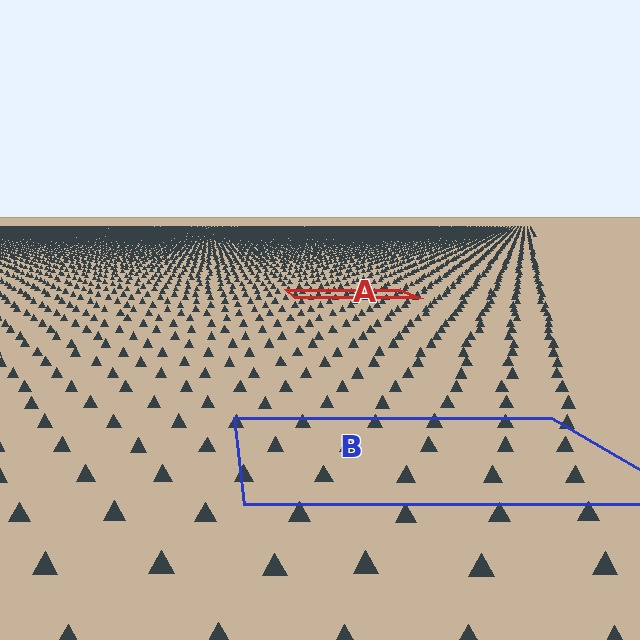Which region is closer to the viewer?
Region B is closer. The texture elements there are larger and more spread out.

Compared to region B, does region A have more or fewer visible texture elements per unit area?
Region A has more texture elements per unit area — they are packed more densely because it is farther away.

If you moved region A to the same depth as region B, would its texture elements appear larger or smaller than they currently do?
They would appear larger. At a closer depth, the same texture elements are projected at a bigger on-screen size.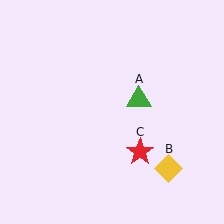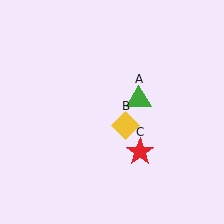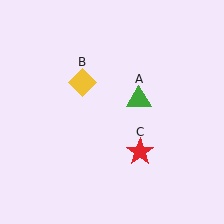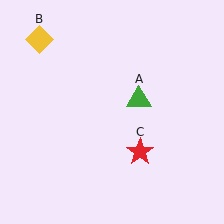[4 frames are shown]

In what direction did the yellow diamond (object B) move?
The yellow diamond (object B) moved up and to the left.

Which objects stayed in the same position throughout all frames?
Green triangle (object A) and red star (object C) remained stationary.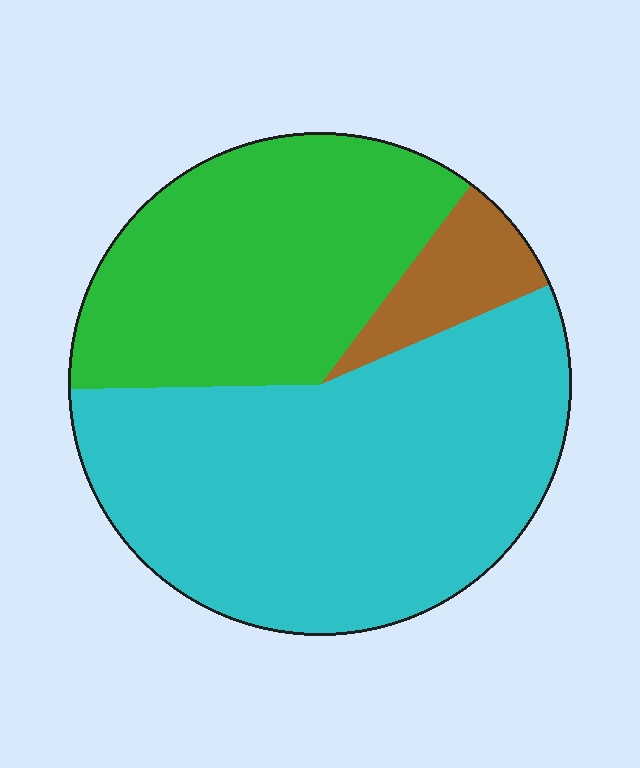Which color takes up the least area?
Brown, at roughly 10%.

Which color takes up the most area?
Cyan, at roughly 55%.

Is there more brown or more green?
Green.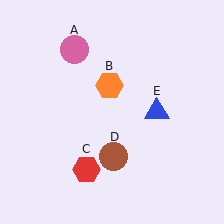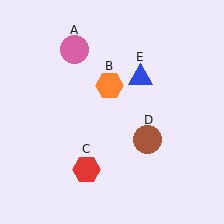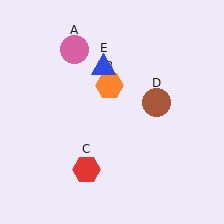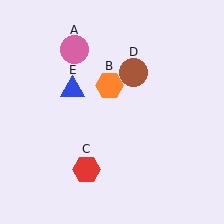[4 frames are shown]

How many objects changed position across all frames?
2 objects changed position: brown circle (object D), blue triangle (object E).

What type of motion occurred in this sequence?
The brown circle (object D), blue triangle (object E) rotated counterclockwise around the center of the scene.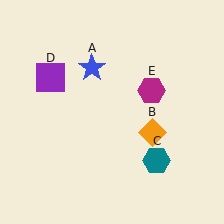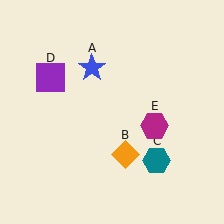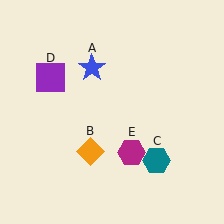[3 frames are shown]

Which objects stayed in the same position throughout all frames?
Blue star (object A) and teal hexagon (object C) and purple square (object D) remained stationary.